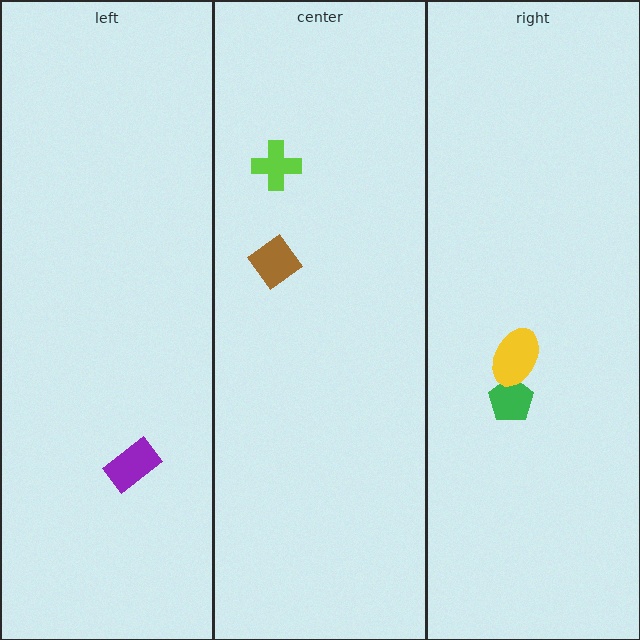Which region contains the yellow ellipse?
The right region.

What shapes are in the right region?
The green pentagon, the yellow ellipse.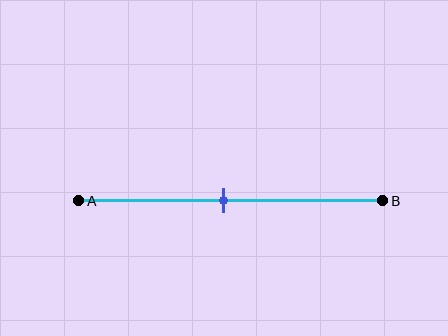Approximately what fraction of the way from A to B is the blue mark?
The blue mark is approximately 50% of the way from A to B.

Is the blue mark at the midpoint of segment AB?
Yes, the mark is approximately at the midpoint.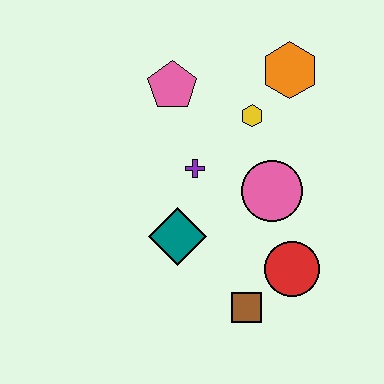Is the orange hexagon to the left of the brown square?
No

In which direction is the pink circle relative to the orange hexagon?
The pink circle is below the orange hexagon.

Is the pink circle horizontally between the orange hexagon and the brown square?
Yes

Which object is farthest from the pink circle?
The pink pentagon is farthest from the pink circle.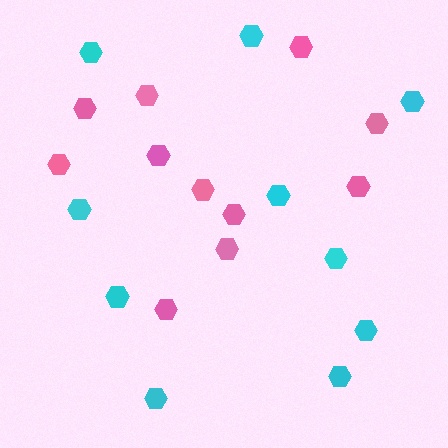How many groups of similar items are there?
There are 2 groups: one group of pink hexagons (11) and one group of cyan hexagons (10).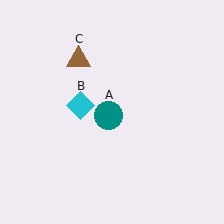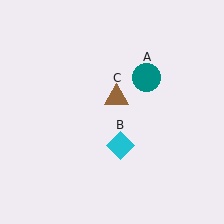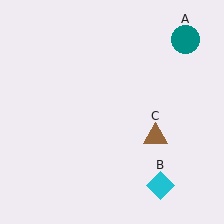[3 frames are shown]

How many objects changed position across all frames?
3 objects changed position: teal circle (object A), cyan diamond (object B), brown triangle (object C).